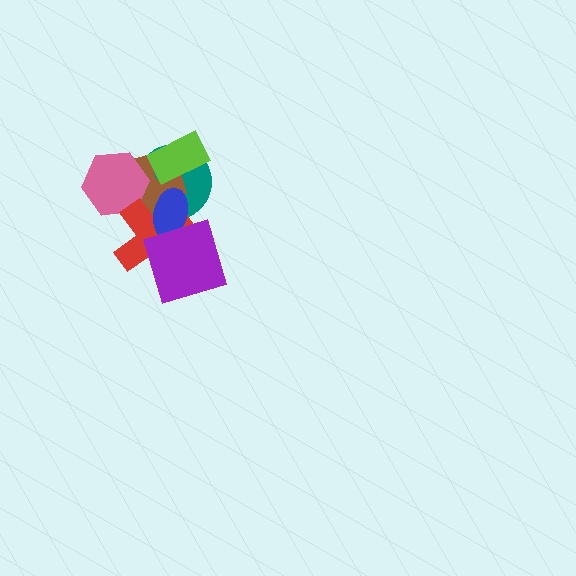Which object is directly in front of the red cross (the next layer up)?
The blue ellipse is directly in front of the red cross.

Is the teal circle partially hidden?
Yes, it is partially covered by another shape.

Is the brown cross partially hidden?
Yes, it is partially covered by another shape.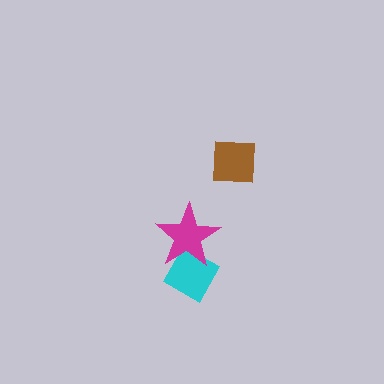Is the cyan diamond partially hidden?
Yes, it is partially covered by another shape.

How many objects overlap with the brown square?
0 objects overlap with the brown square.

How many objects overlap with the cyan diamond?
1 object overlaps with the cyan diamond.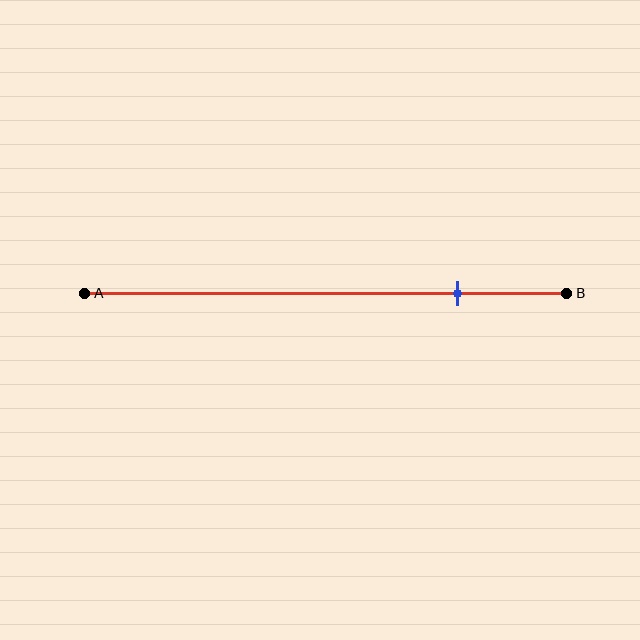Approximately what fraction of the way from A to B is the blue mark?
The blue mark is approximately 75% of the way from A to B.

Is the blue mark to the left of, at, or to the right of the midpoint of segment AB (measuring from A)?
The blue mark is to the right of the midpoint of segment AB.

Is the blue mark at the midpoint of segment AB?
No, the mark is at about 75% from A, not at the 50% midpoint.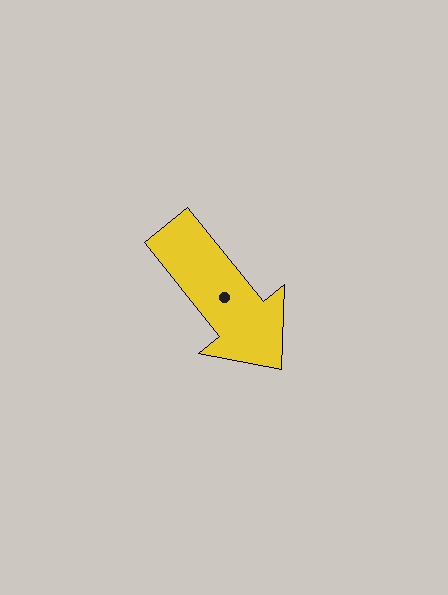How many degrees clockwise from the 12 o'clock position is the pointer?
Approximately 141 degrees.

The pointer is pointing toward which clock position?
Roughly 5 o'clock.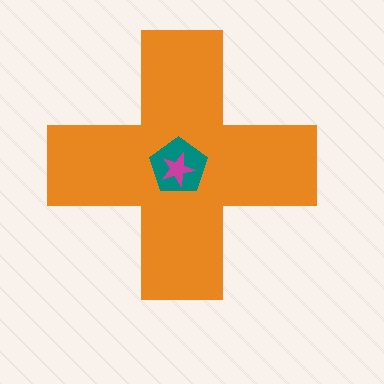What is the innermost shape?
The magenta star.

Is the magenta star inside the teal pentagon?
Yes.